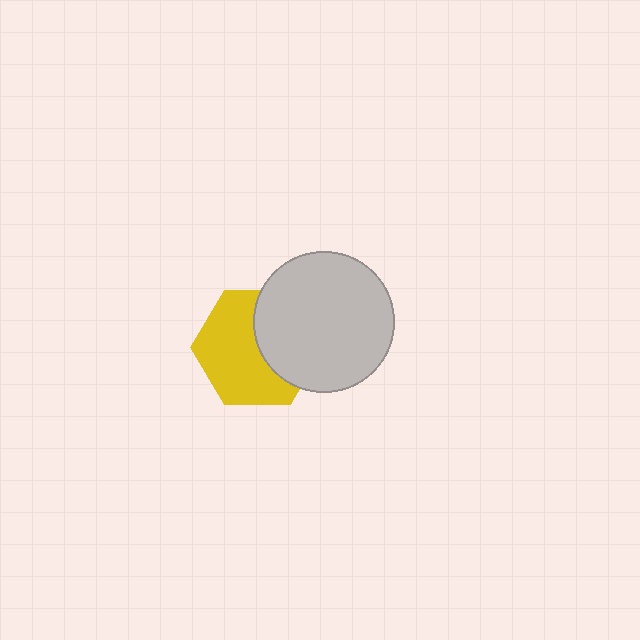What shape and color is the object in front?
The object in front is a light gray circle.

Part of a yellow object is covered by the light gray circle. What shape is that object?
It is a hexagon.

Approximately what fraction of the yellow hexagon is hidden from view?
Roughly 40% of the yellow hexagon is hidden behind the light gray circle.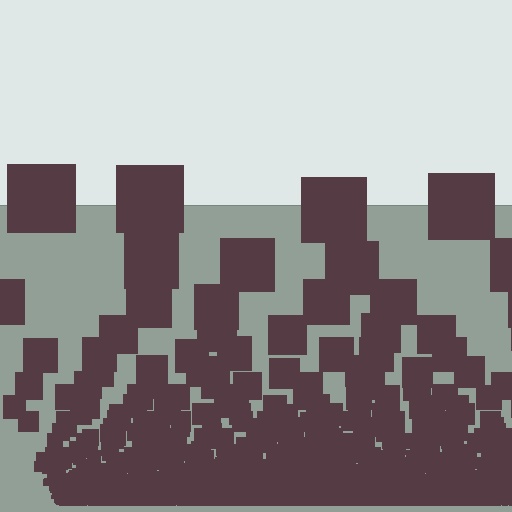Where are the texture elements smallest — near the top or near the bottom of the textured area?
Near the bottom.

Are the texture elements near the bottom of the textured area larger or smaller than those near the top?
Smaller. The gradient is inverted — elements near the bottom are smaller and denser.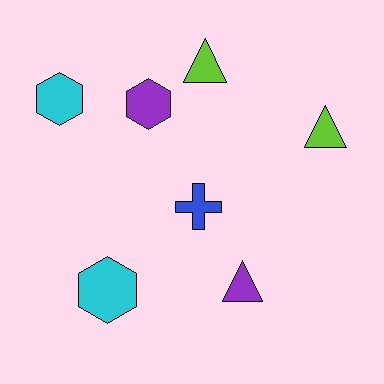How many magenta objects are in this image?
There are no magenta objects.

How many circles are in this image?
There are no circles.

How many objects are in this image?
There are 7 objects.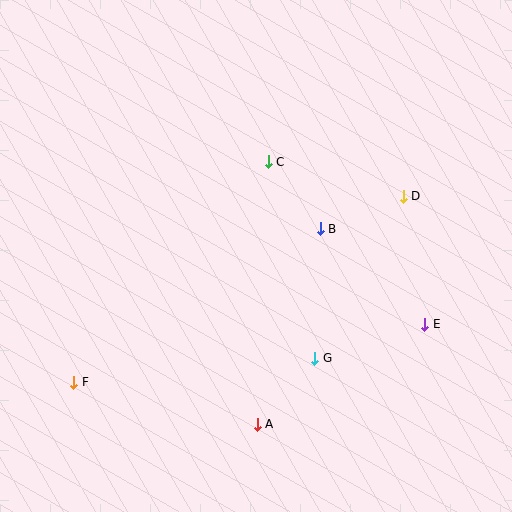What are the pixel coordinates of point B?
Point B is at (320, 229).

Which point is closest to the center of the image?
Point B at (320, 229) is closest to the center.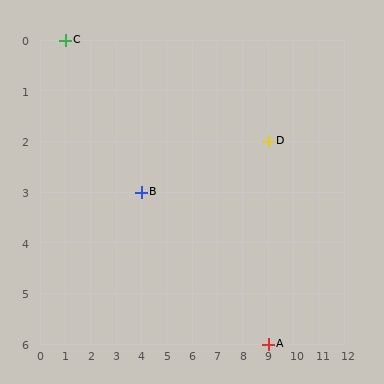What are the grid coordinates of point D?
Point D is at grid coordinates (9, 2).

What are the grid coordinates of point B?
Point B is at grid coordinates (4, 3).